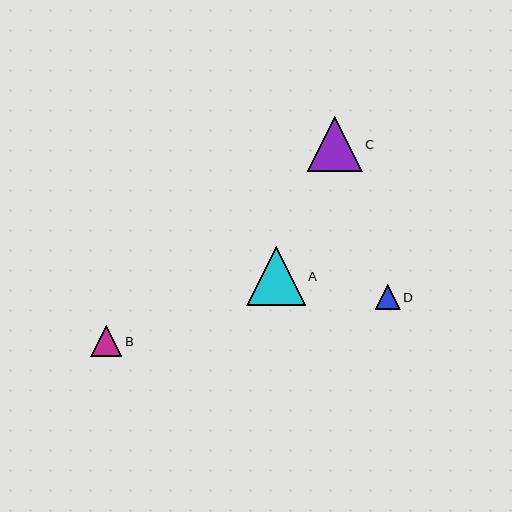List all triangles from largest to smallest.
From largest to smallest: A, C, B, D.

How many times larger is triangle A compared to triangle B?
Triangle A is approximately 1.9 times the size of triangle B.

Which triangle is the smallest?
Triangle D is the smallest with a size of approximately 25 pixels.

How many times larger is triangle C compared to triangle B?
Triangle C is approximately 1.7 times the size of triangle B.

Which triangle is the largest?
Triangle A is the largest with a size of approximately 59 pixels.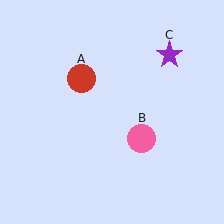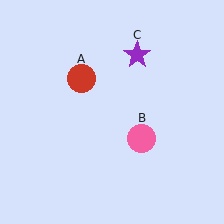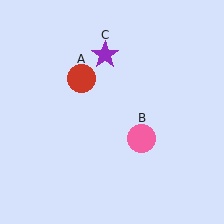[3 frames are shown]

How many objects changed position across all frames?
1 object changed position: purple star (object C).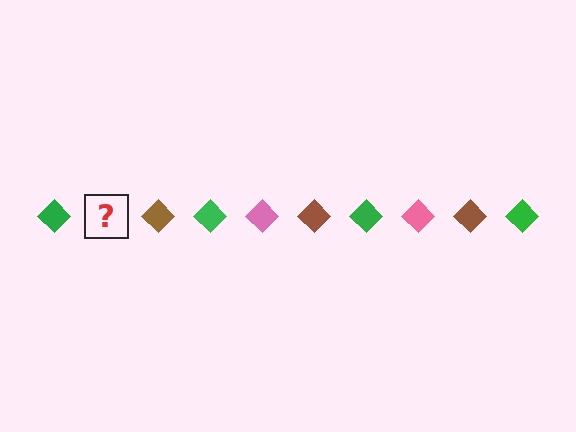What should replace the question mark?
The question mark should be replaced with a pink diamond.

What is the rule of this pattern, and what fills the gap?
The rule is that the pattern cycles through green, pink, brown diamonds. The gap should be filled with a pink diamond.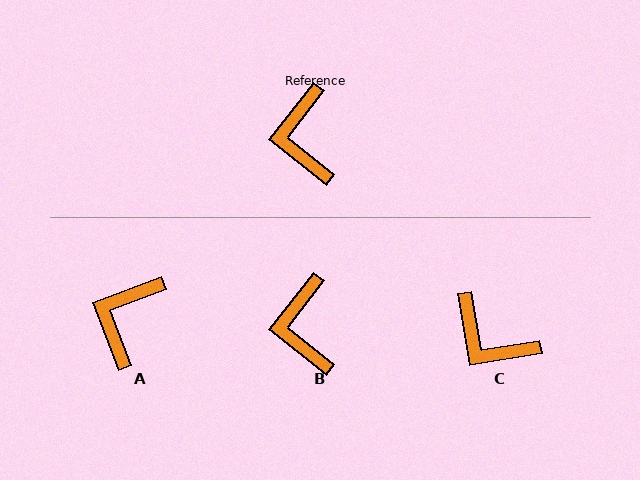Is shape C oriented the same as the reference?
No, it is off by about 47 degrees.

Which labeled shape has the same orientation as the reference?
B.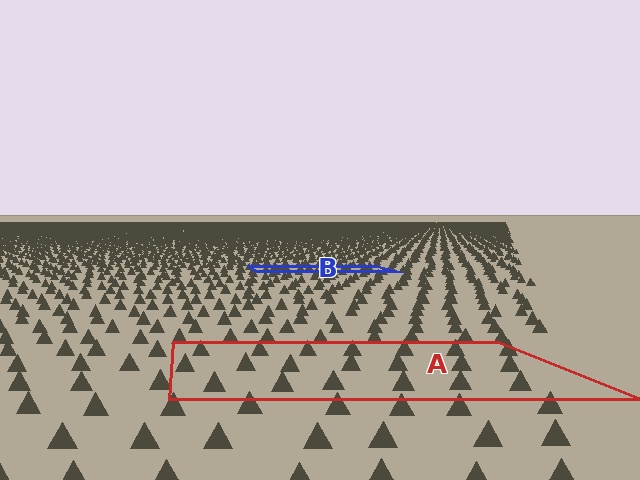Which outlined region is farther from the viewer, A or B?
Region B is farther from the viewer — the texture elements inside it appear smaller and more densely packed.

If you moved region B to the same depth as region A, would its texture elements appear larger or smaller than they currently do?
They would appear larger. At a closer depth, the same texture elements are projected at a bigger on-screen size.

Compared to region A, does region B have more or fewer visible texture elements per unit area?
Region B has more texture elements per unit area — they are packed more densely because it is farther away.